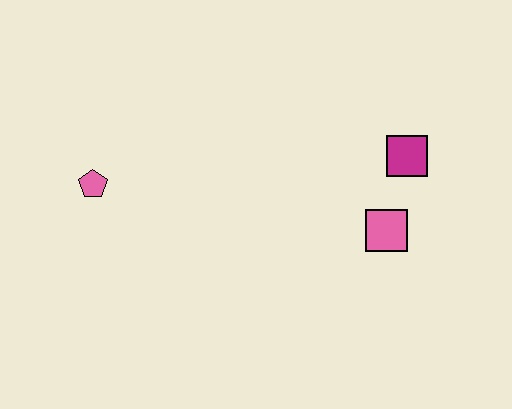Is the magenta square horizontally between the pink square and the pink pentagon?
No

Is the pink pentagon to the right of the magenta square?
No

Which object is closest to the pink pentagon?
The pink square is closest to the pink pentagon.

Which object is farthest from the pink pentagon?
The magenta square is farthest from the pink pentagon.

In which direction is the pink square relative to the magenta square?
The pink square is below the magenta square.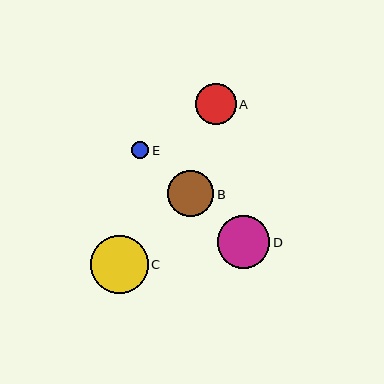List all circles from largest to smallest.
From largest to smallest: C, D, B, A, E.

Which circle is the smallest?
Circle E is the smallest with a size of approximately 17 pixels.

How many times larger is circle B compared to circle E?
Circle B is approximately 2.7 times the size of circle E.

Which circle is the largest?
Circle C is the largest with a size of approximately 58 pixels.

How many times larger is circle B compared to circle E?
Circle B is approximately 2.7 times the size of circle E.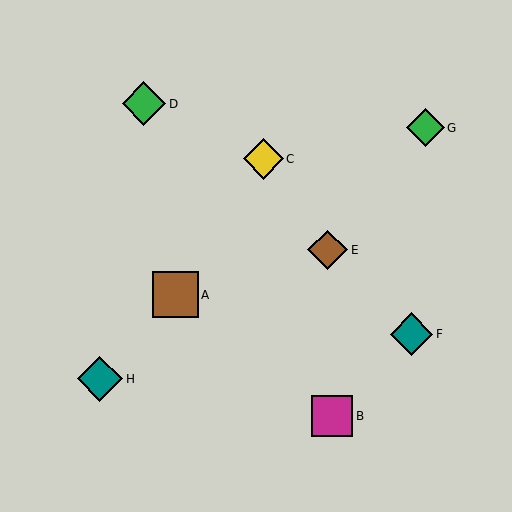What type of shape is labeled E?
Shape E is a brown diamond.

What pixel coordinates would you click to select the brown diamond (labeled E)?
Click at (328, 250) to select the brown diamond E.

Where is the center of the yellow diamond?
The center of the yellow diamond is at (263, 159).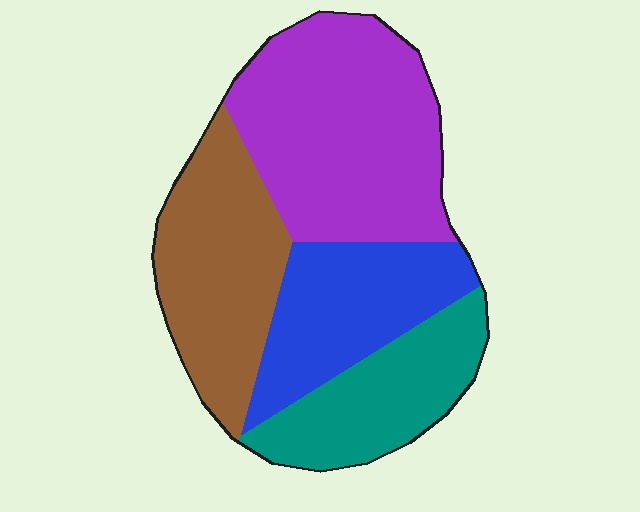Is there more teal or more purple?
Purple.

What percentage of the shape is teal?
Teal takes up about one fifth (1/5) of the shape.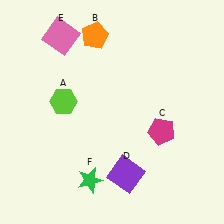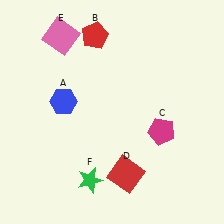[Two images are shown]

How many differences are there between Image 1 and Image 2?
There are 3 differences between the two images.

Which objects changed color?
A changed from lime to blue. B changed from orange to red. D changed from purple to red.